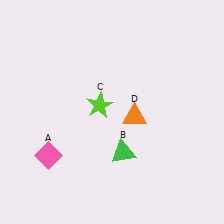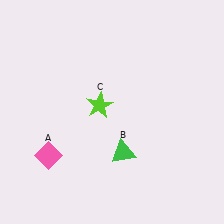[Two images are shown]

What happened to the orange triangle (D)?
The orange triangle (D) was removed in Image 2. It was in the bottom-right area of Image 1.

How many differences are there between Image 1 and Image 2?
There is 1 difference between the two images.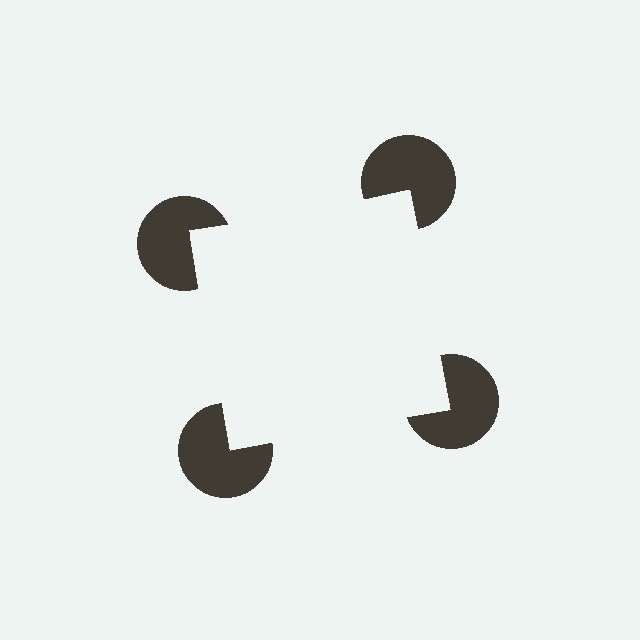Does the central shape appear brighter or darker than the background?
It typically appears slightly brighter than the background, even though no actual brightness change is drawn.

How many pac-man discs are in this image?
There are 4 — one at each vertex of the illusory square.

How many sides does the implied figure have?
4 sides.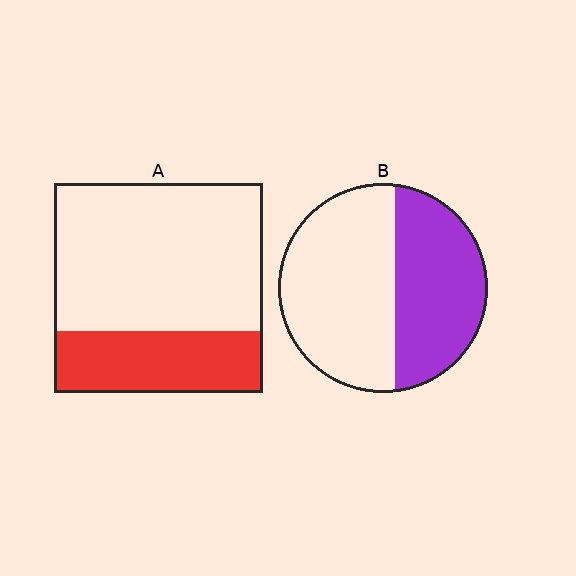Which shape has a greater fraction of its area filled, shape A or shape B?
Shape B.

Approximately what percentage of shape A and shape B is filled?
A is approximately 30% and B is approximately 45%.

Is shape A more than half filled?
No.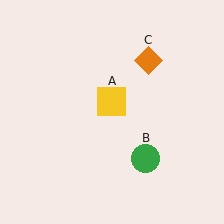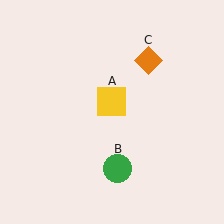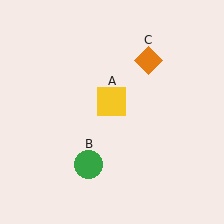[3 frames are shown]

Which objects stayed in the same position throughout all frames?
Yellow square (object A) and orange diamond (object C) remained stationary.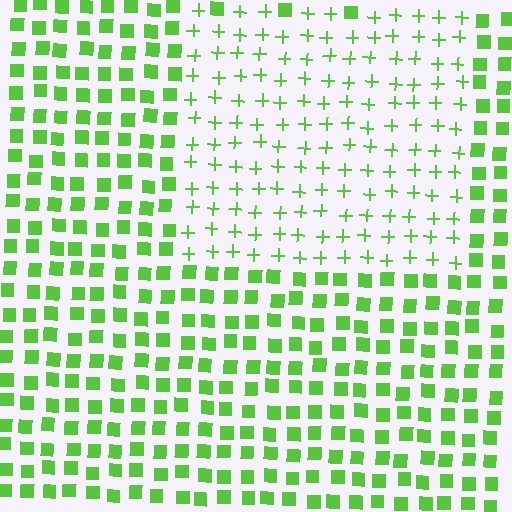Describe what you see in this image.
The image is filled with small lime elements arranged in a uniform grid. A rectangle-shaped region contains plus signs, while the surrounding area contains squares. The boundary is defined purely by the change in element shape.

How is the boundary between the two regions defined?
The boundary is defined by a change in element shape: plus signs inside vs. squares outside. All elements share the same color and spacing.